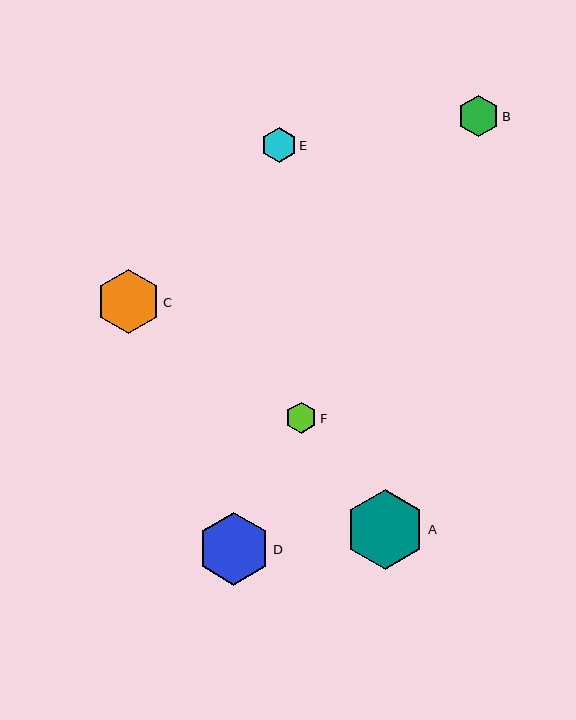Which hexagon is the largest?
Hexagon A is the largest with a size of approximately 80 pixels.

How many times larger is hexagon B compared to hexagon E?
Hexagon B is approximately 1.2 times the size of hexagon E.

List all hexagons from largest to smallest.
From largest to smallest: A, D, C, B, E, F.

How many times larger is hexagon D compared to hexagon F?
Hexagon D is approximately 2.3 times the size of hexagon F.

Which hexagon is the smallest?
Hexagon F is the smallest with a size of approximately 31 pixels.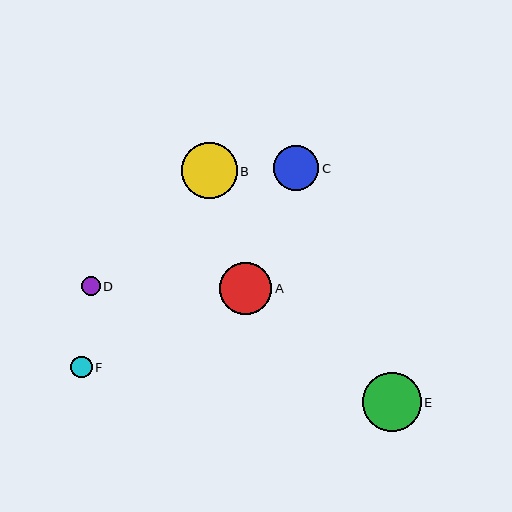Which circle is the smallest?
Circle D is the smallest with a size of approximately 18 pixels.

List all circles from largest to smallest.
From largest to smallest: E, B, A, C, F, D.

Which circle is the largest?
Circle E is the largest with a size of approximately 59 pixels.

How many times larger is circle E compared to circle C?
Circle E is approximately 1.3 times the size of circle C.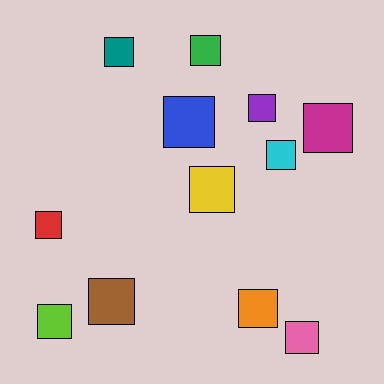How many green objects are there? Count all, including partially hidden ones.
There is 1 green object.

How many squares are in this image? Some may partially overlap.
There are 12 squares.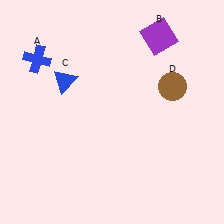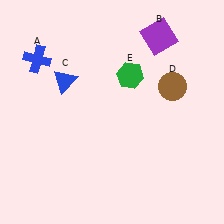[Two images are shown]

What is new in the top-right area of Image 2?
A green hexagon (E) was added in the top-right area of Image 2.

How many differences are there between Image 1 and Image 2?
There is 1 difference between the two images.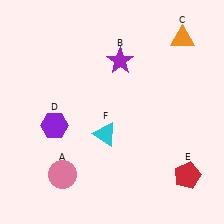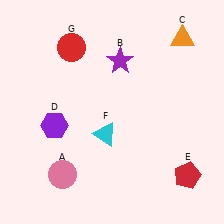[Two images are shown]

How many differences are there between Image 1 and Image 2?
There is 1 difference between the two images.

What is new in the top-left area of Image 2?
A red circle (G) was added in the top-left area of Image 2.